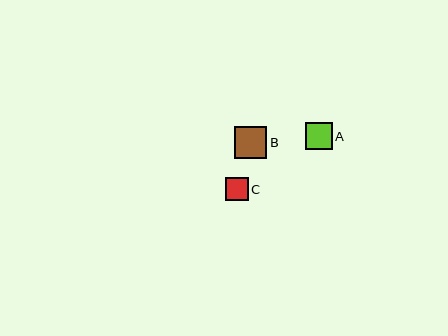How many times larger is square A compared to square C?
Square A is approximately 1.2 times the size of square C.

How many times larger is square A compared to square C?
Square A is approximately 1.2 times the size of square C.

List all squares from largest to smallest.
From largest to smallest: B, A, C.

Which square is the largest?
Square B is the largest with a size of approximately 32 pixels.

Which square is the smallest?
Square C is the smallest with a size of approximately 22 pixels.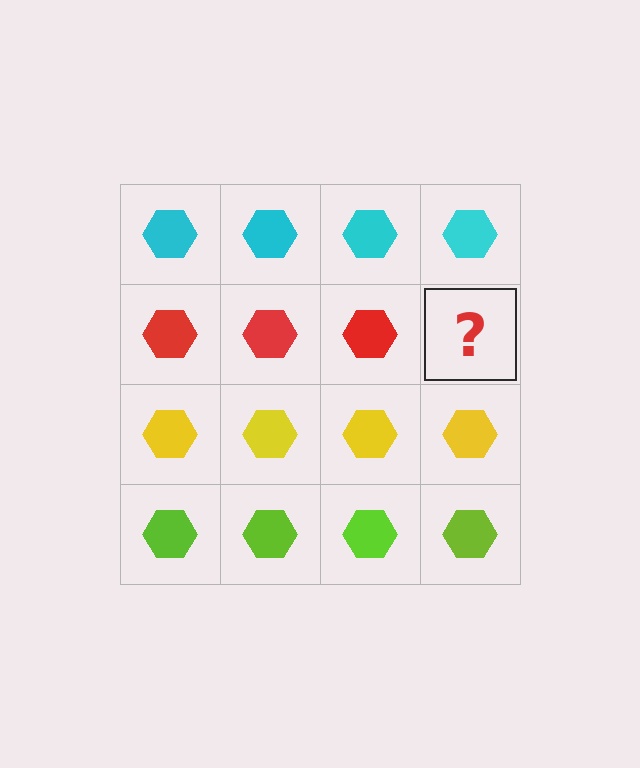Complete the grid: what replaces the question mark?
The question mark should be replaced with a red hexagon.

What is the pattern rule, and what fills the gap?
The rule is that each row has a consistent color. The gap should be filled with a red hexagon.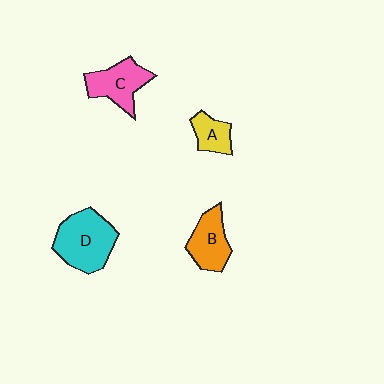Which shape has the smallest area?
Shape A (yellow).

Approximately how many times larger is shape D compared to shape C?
Approximately 1.4 times.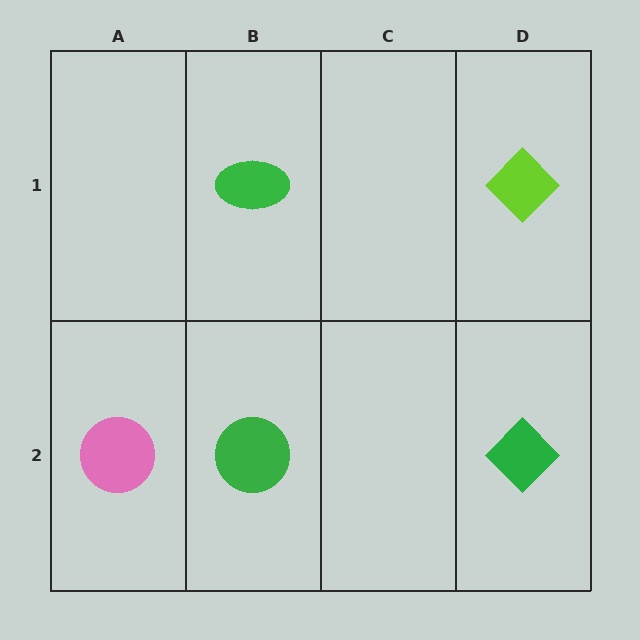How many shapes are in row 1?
2 shapes.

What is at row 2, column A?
A pink circle.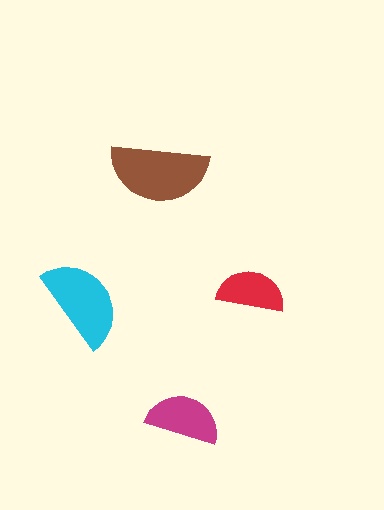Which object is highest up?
The brown semicircle is topmost.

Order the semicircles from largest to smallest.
the brown one, the cyan one, the magenta one, the red one.